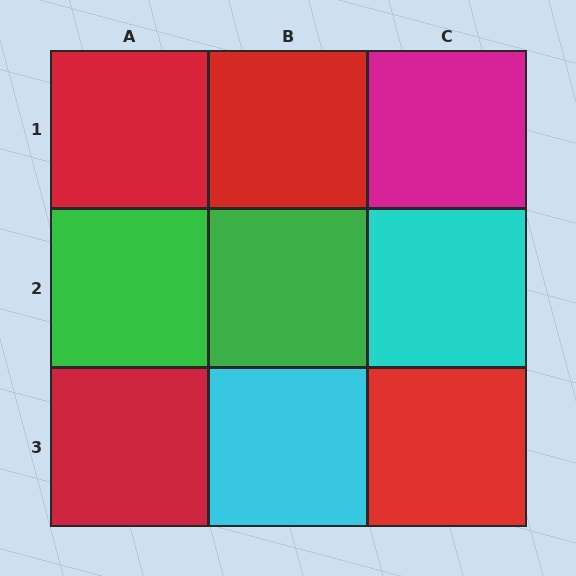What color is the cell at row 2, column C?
Cyan.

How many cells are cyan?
2 cells are cyan.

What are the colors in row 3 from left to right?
Red, cyan, red.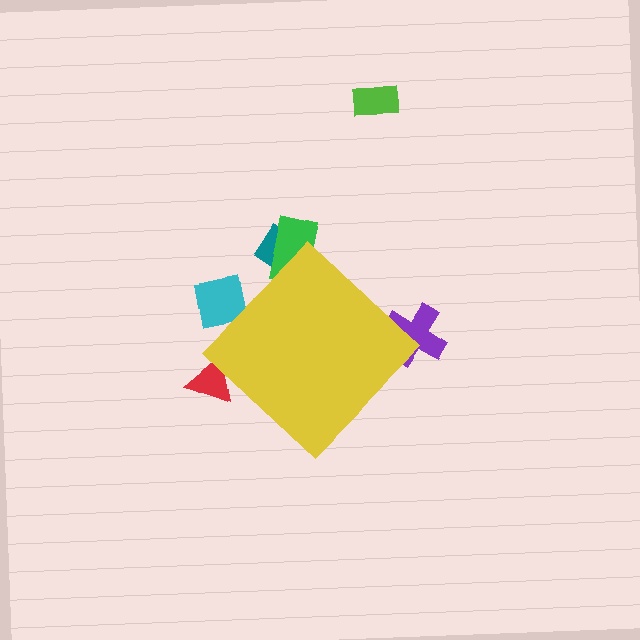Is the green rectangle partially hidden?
Yes, the green rectangle is partially hidden behind the yellow diamond.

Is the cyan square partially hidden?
Yes, the cyan square is partially hidden behind the yellow diamond.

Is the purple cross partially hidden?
Yes, the purple cross is partially hidden behind the yellow diamond.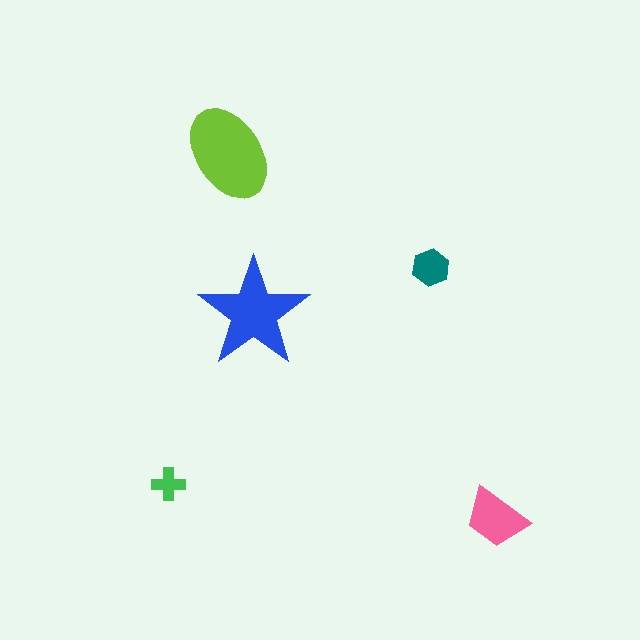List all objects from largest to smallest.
The lime ellipse, the blue star, the pink trapezoid, the teal hexagon, the green cross.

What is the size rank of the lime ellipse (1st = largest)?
1st.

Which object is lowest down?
The pink trapezoid is bottommost.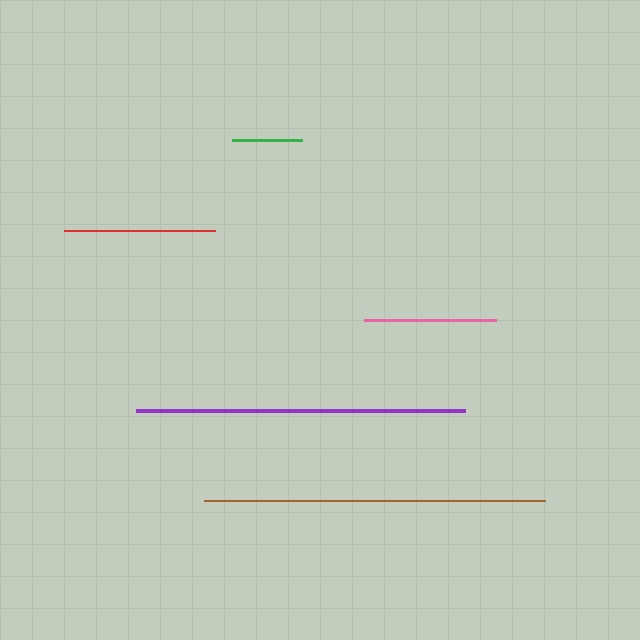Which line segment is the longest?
The brown line is the longest at approximately 341 pixels.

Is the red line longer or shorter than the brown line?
The brown line is longer than the red line.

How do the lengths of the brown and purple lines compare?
The brown and purple lines are approximately the same length.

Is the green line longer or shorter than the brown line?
The brown line is longer than the green line.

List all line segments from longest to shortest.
From longest to shortest: brown, purple, red, pink, green.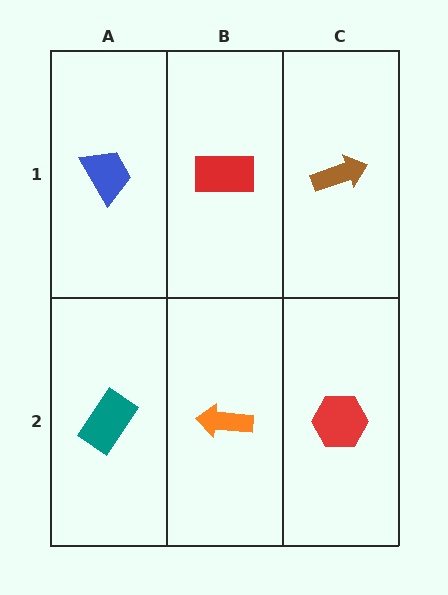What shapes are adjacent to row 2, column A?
A blue trapezoid (row 1, column A), an orange arrow (row 2, column B).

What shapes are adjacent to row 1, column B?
An orange arrow (row 2, column B), a blue trapezoid (row 1, column A), a brown arrow (row 1, column C).